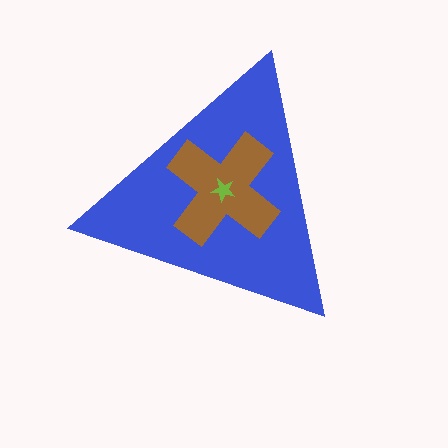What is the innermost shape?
The lime star.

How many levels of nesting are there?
3.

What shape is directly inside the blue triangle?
The brown cross.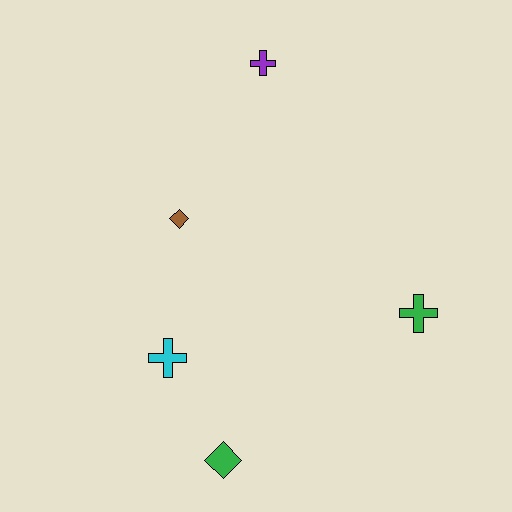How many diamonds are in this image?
There are 2 diamonds.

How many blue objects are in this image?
There are no blue objects.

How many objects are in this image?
There are 5 objects.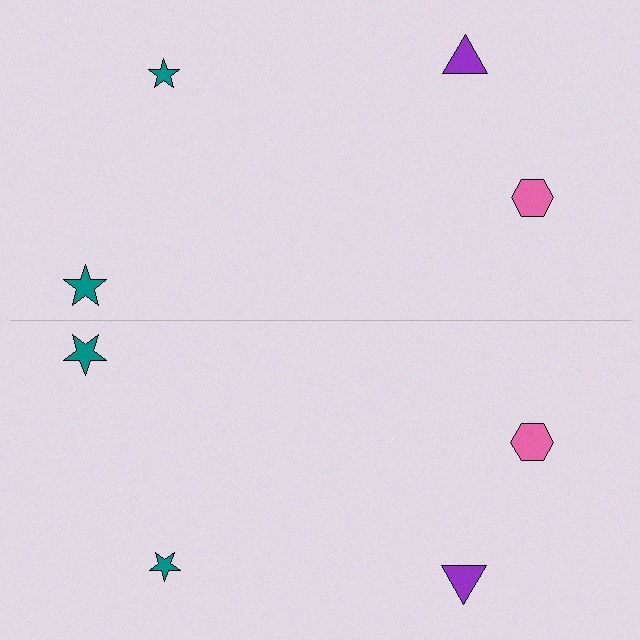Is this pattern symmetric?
Yes, this pattern has bilateral (reflection) symmetry.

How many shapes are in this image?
There are 8 shapes in this image.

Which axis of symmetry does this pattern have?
The pattern has a horizontal axis of symmetry running through the center of the image.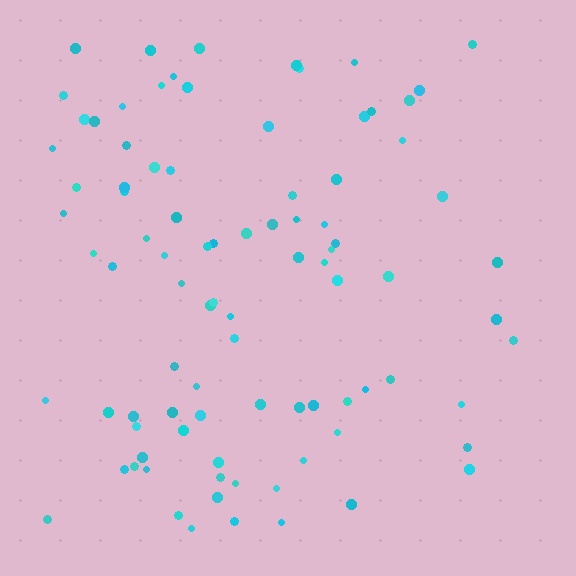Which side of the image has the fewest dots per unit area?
The right.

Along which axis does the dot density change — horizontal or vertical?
Horizontal.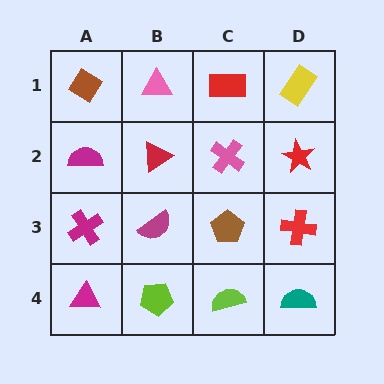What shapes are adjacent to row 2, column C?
A red rectangle (row 1, column C), a brown pentagon (row 3, column C), a red triangle (row 2, column B), a red star (row 2, column D).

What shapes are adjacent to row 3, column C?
A pink cross (row 2, column C), a lime semicircle (row 4, column C), a magenta semicircle (row 3, column B), a red cross (row 3, column D).